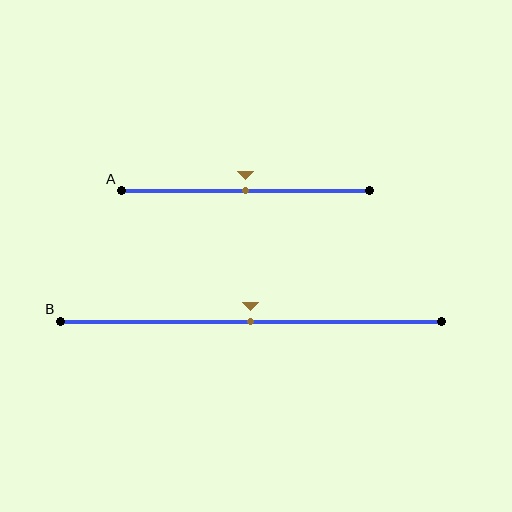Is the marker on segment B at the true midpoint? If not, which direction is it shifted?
Yes, the marker on segment B is at the true midpoint.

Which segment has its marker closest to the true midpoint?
Segment A has its marker closest to the true midpoint.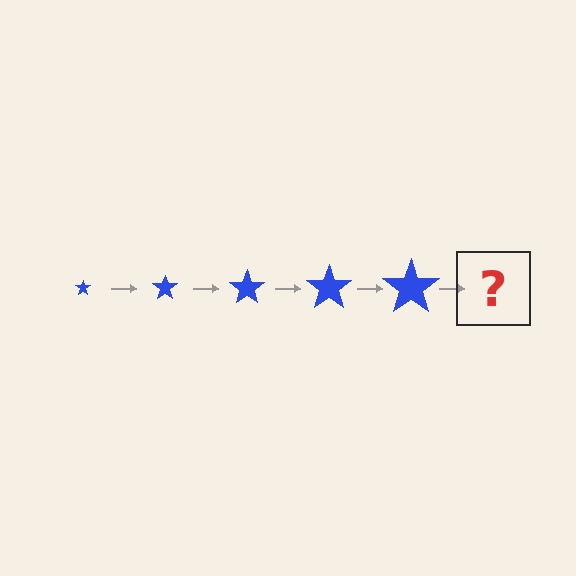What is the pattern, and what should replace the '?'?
The pattern is that the star gets progressively larger each step. The '?' should be a blue star, larger than the previous one.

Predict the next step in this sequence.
The next step is a blue star, larger than the previous one.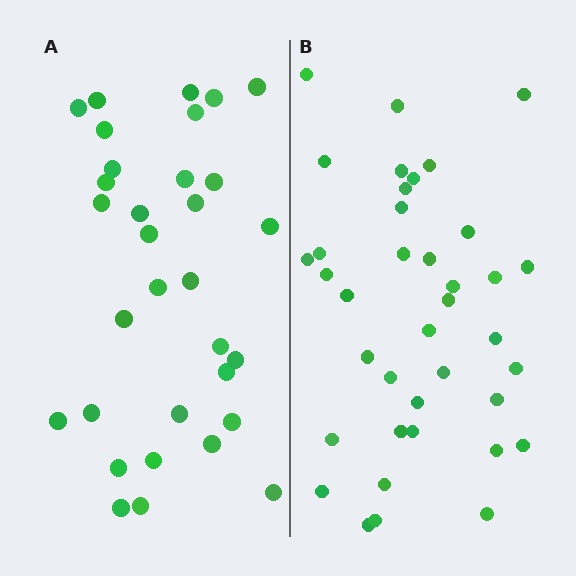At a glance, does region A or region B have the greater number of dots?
Region B (the right region) has more dots.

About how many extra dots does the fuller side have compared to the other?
Region B has about 6 more dots than region A.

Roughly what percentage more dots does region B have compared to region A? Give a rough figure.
About 20% more.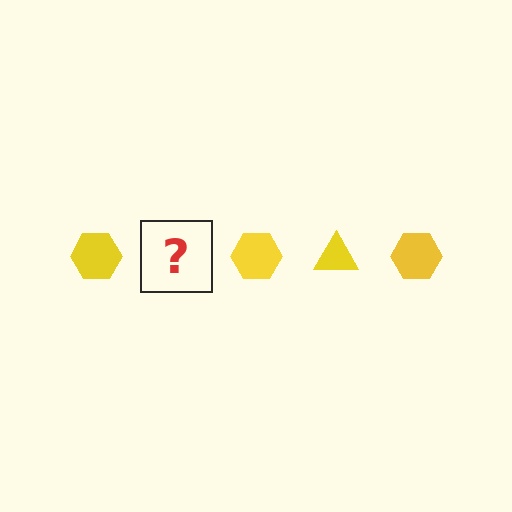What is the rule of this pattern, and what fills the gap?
The rule is that the pattern cycles through hexagon, triangle shapes in yellow. The gap should be filled with a yellow triangle.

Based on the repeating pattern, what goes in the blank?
The blank should be a yellow triangle.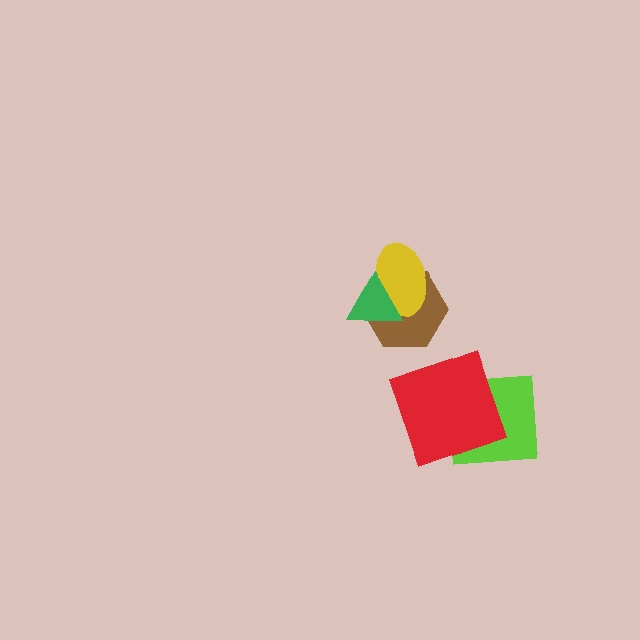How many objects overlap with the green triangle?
2 objects overlap with the green triangle.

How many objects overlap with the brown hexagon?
2 objects overlap with the brown hexagon.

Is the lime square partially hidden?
Yes, it is partially covered by another shape.